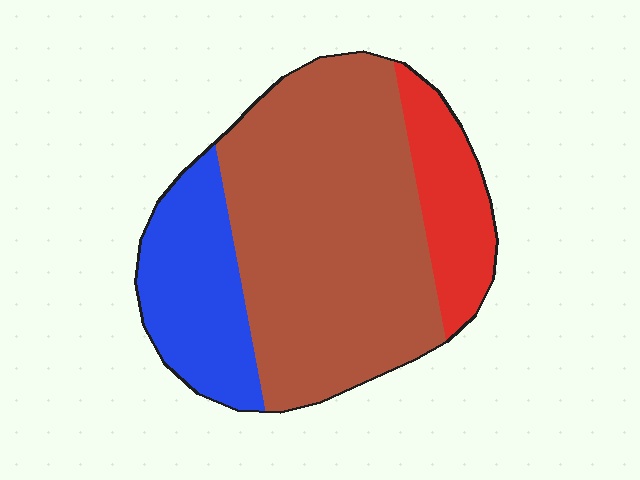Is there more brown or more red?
Brown.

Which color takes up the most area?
Brown, at roughly 60%.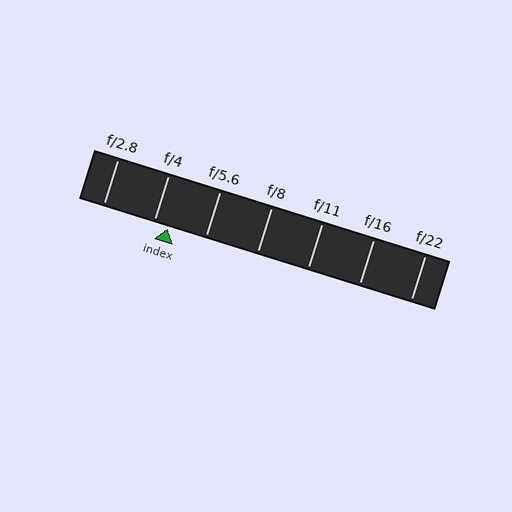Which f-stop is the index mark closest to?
The index mark is closest to f/4.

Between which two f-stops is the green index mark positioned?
The index mark is between f/4 and f/5.6.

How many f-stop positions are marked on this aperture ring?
There are 7 f-stop positions marked.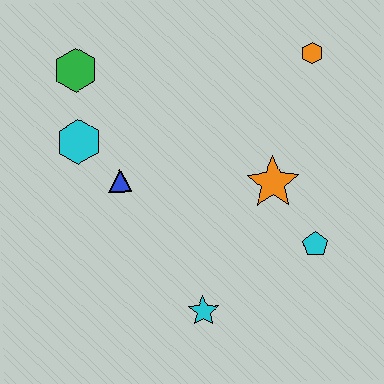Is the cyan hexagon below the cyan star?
No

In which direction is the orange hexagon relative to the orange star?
The orange hexagon is above the orange star.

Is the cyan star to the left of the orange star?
Yes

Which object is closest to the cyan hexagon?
The blue triangle is closest to the cyan hexagon.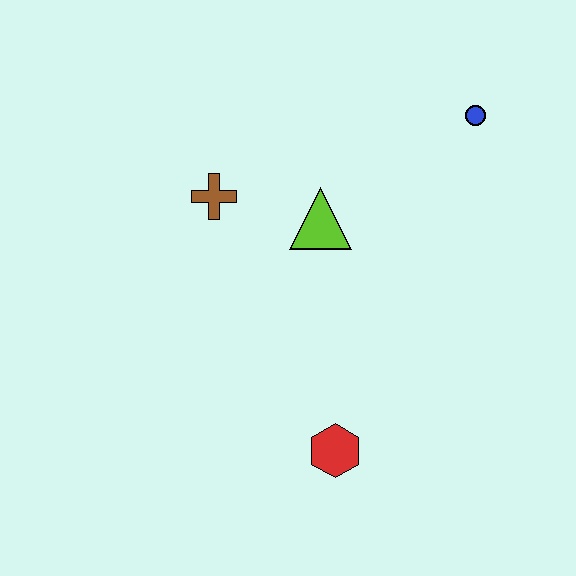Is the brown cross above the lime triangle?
Yes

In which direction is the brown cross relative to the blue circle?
The brown cross is to the left of the blue circle.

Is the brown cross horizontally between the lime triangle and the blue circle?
No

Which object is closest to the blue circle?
The lime triangle is closest to the blue circle.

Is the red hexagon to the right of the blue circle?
No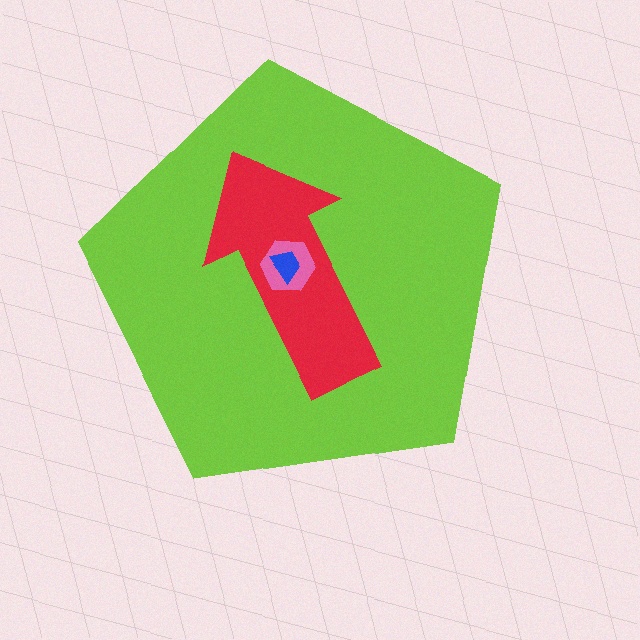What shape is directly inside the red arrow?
The pink hexagon.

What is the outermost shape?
The lime pentagon.